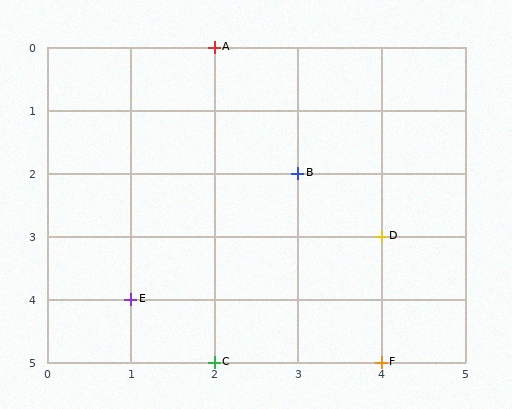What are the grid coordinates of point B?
Point B is at grid coordinates (3, 2).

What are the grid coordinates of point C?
Point C is at grid coordinates (2, 5).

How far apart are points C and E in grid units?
Points C and E are 1 column and 1 row apart (about 1.4 grid units diagonally).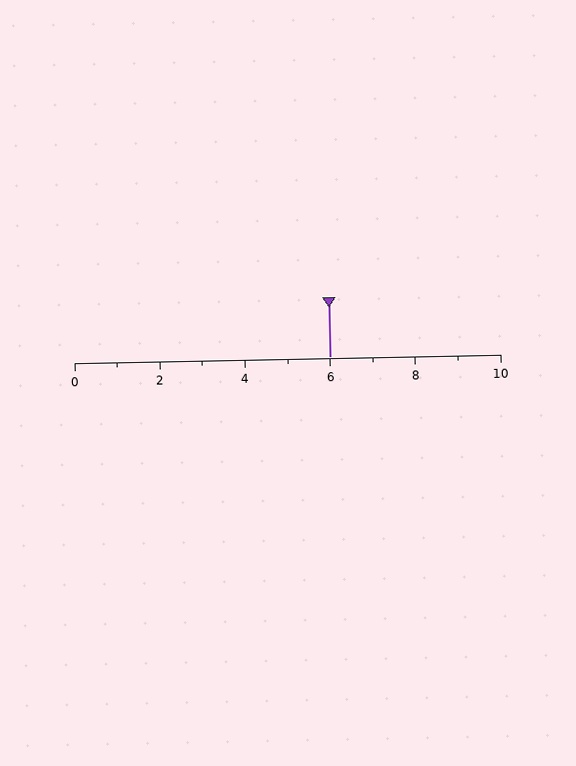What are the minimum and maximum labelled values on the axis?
The axis runs from 0 to 10.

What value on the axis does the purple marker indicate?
The marker indicates approximately 6.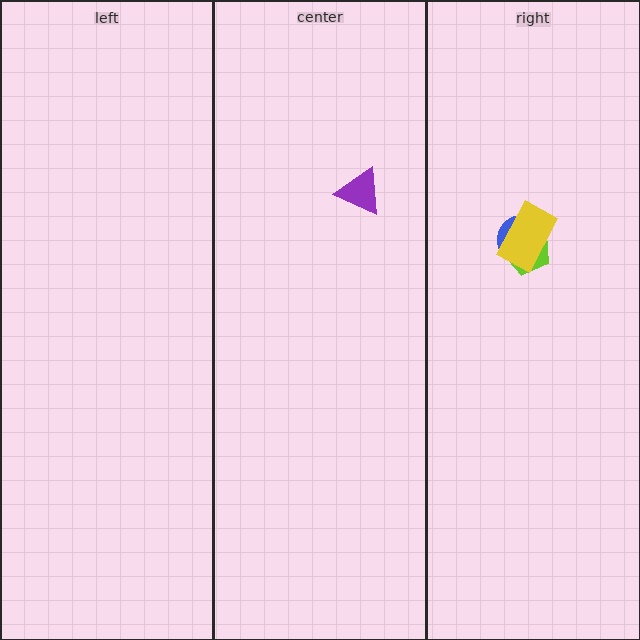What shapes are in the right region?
The blue circle, the lime pentagon, the yellow rectangle.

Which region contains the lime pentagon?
The right region.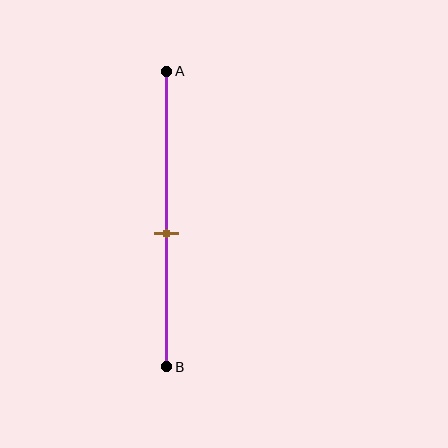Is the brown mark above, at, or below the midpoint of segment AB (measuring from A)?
The brown mark is below the midpoint of segment AB.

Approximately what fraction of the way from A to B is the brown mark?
The brown mark is approximately 55% of the way from A to B.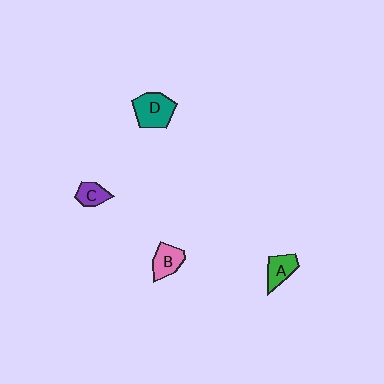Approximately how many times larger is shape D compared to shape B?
Approximately 1.4 times.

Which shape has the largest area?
Shape D (teal).